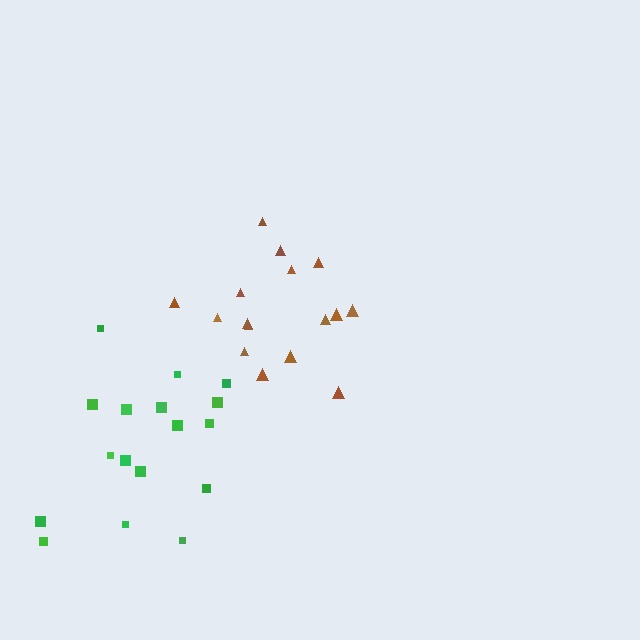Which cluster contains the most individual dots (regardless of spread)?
Green (17).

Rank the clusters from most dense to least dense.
brown, green.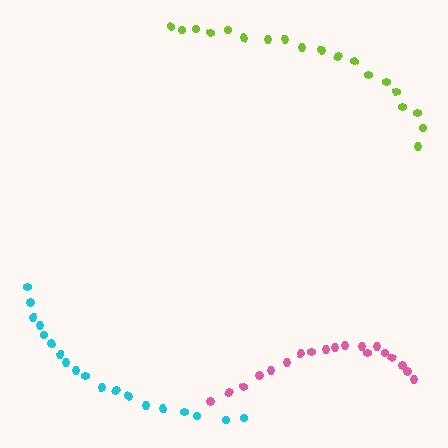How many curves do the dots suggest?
There are 3 distinct paths.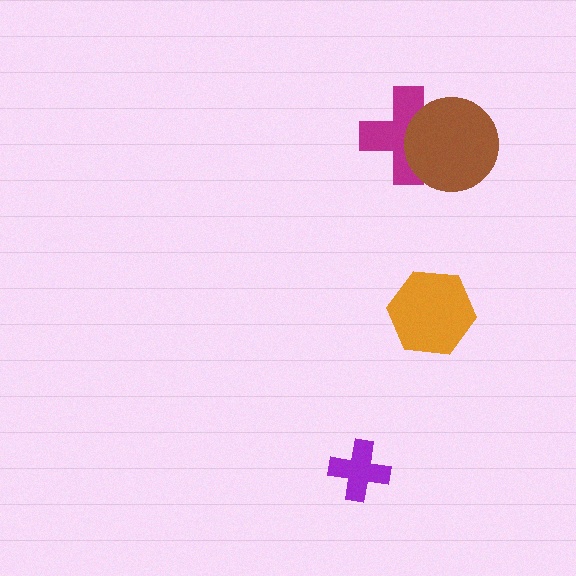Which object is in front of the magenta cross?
The brown circle is in front of the magenta cross.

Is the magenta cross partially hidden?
Yes, it is partially covered by another shape.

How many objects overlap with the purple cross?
0 objects overlap with the purple cross.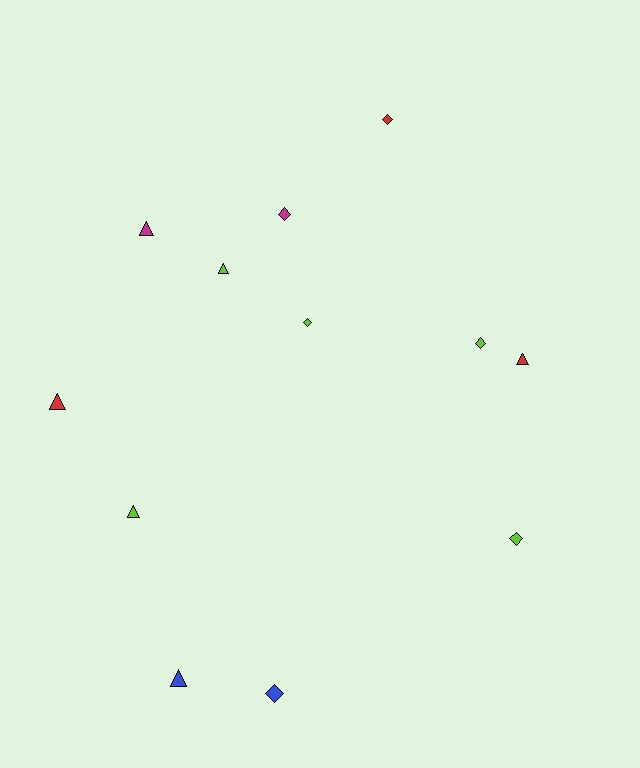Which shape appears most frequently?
Triangle, with 6 objects.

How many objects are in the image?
There are 12 objects.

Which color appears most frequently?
Lime, with 5 objects.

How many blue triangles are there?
There is 1 blue triangle.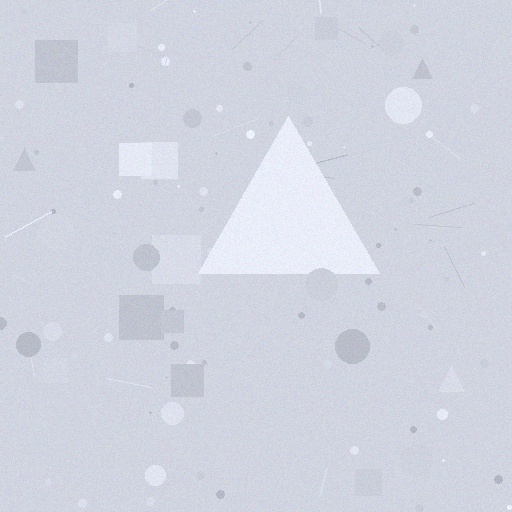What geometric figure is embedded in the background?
A triangle is embedded in the background.